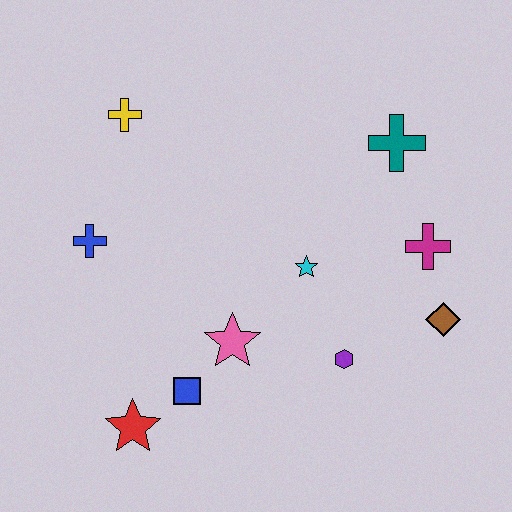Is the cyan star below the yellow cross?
Yes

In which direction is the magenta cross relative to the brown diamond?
The magenta cross is above the brown diamond.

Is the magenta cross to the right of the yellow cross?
Yes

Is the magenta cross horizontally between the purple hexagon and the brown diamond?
Yes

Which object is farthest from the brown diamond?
The yellow cross is farthest from the brown diamond.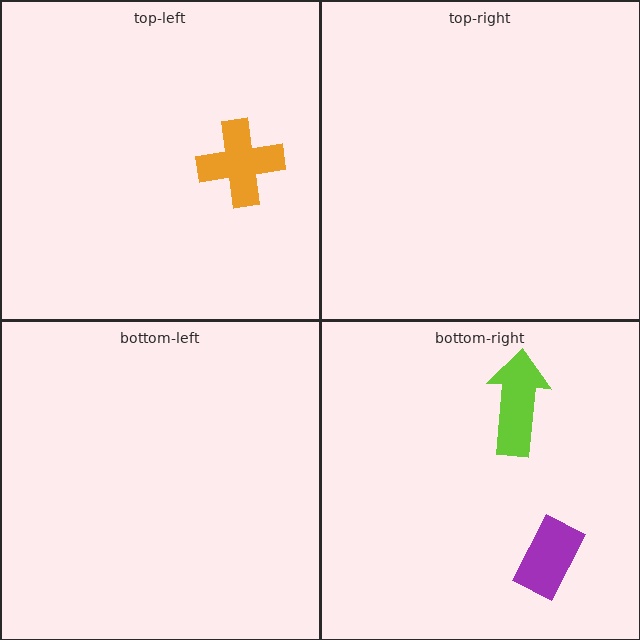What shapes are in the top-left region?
The orange cross.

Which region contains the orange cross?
The top-left region.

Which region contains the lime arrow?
The bottom-right region.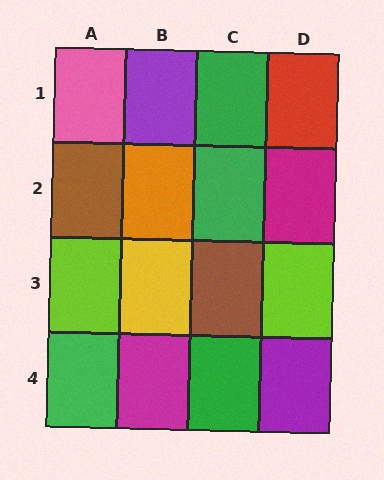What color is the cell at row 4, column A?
Green.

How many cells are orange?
1 cell is orange.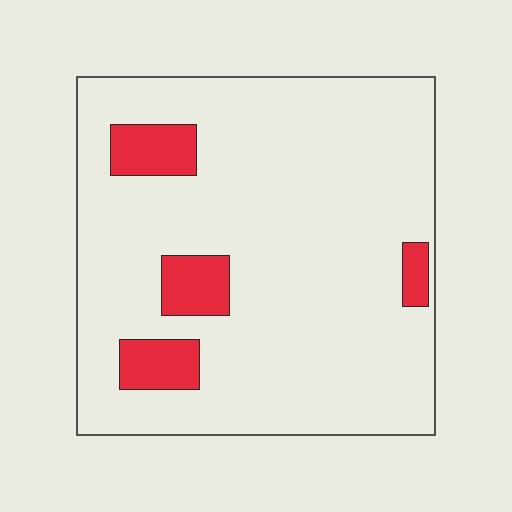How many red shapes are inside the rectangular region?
4.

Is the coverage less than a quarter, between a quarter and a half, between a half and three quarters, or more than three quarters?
Less than a quarter.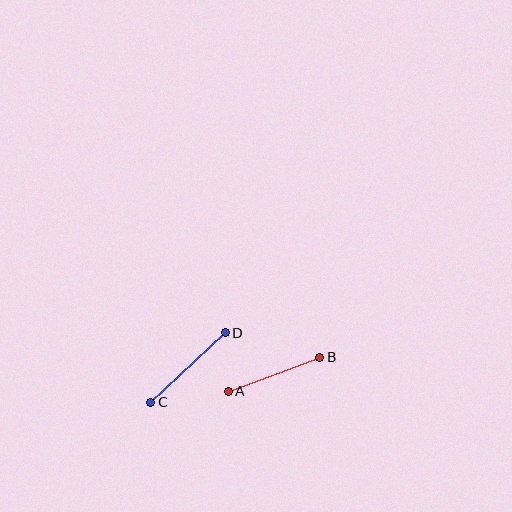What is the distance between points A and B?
The distance is approximately 98 pixels.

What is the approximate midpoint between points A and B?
The midpoint is at approximately (274, 374) pixels.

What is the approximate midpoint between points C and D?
The midpoint is at approximately (188, 368) pixels.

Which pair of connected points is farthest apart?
Points C and D are farthest apart.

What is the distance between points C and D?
The distance is approximately 102 pixels.